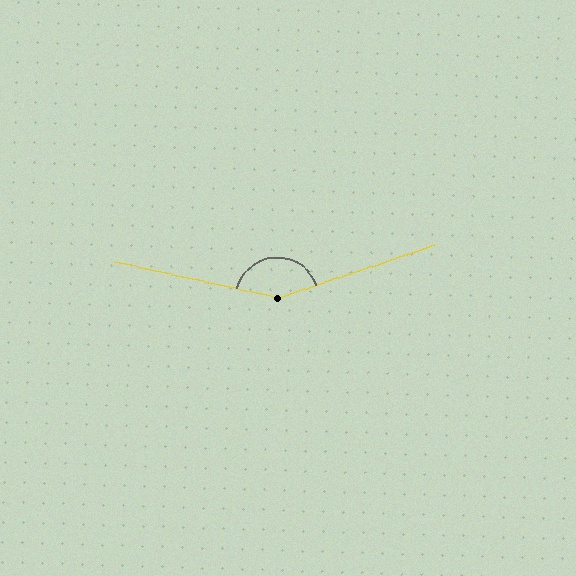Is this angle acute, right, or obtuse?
It is obtuse.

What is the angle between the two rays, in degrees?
Approximately 149 degrees.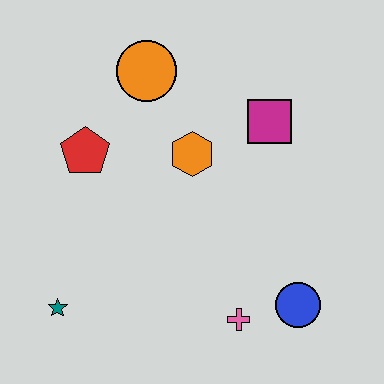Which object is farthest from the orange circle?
The blue circle is farthest from the orange circle.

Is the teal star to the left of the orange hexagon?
Yes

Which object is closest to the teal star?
The red pentagon is closest to the teal star.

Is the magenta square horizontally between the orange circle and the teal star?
No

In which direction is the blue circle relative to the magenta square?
The blue circle is below the magenta square.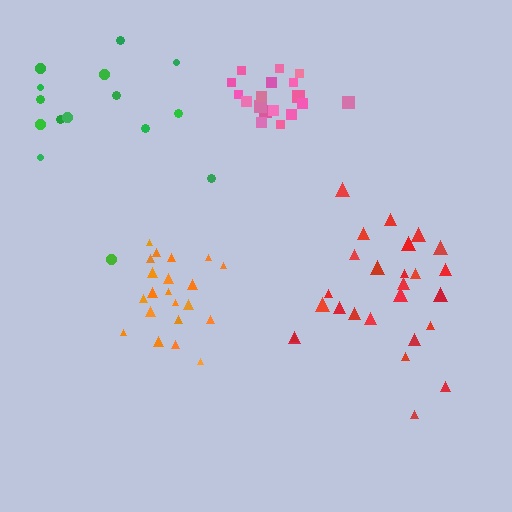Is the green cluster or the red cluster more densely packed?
Red.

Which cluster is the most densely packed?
Orange.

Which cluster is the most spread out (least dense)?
Green.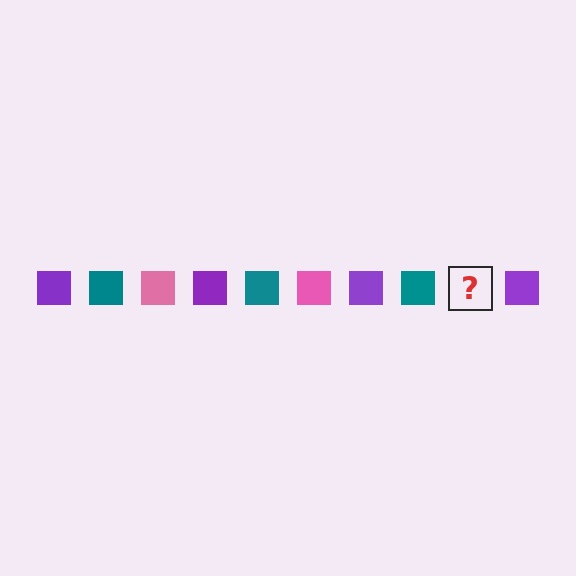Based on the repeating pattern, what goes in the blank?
The blank should be a pink square.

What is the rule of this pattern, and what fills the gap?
The rule is that the pattern cycles through purple, teal, pink squares. The gap should be filled with a pink square.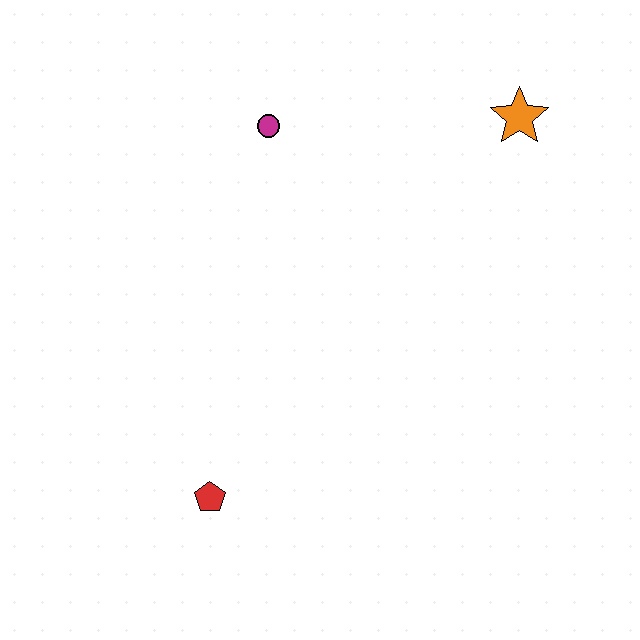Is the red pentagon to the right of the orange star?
No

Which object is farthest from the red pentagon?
The orange star is farthest from the red pentagon.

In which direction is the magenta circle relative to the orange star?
The magenta circle is to the left of the orange star.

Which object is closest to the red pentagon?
The magenta circle is closest to the red pentagon.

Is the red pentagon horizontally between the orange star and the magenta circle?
No